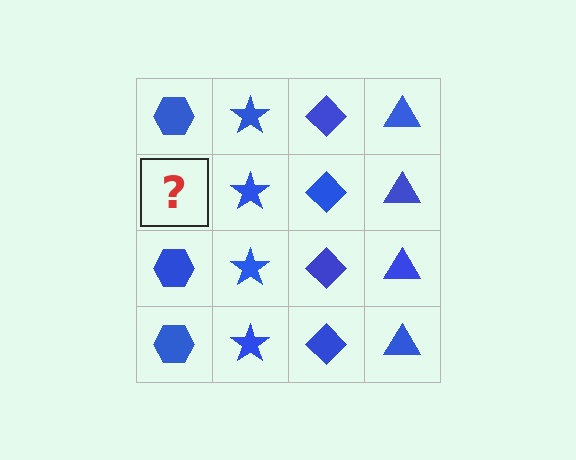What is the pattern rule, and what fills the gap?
The rule is that each column has a consistent shape. The gap should be filled with a blue hexagon.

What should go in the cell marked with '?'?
The missing cell should contain a blue hexagon.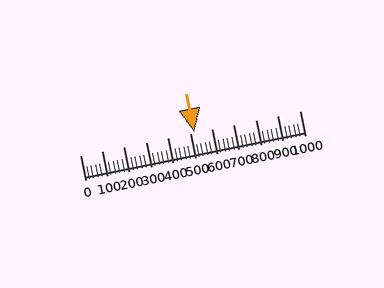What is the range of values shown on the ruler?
The ruler shows values from 0 to 1000.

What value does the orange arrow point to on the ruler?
The orange arrow points to approximately 520.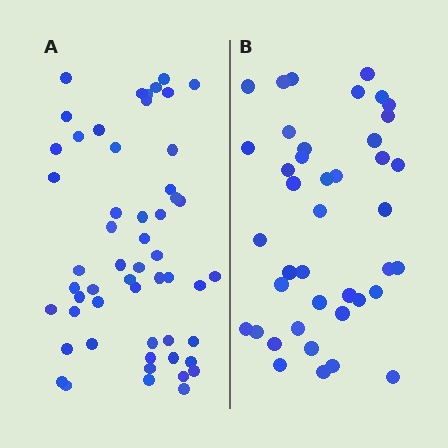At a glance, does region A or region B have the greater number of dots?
Region A (the left region) has more dots.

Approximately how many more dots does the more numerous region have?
Region A has approximately 15 more dots than region B.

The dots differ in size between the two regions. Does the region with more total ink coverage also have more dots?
No. Region B has more total ink coverage because its dots are larger, but region A actually contains more individual dots. Total area can be misleading — the number of items is what matters here.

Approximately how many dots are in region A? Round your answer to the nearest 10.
About 50 dots. (The exact count is 54, which rounds to 50.)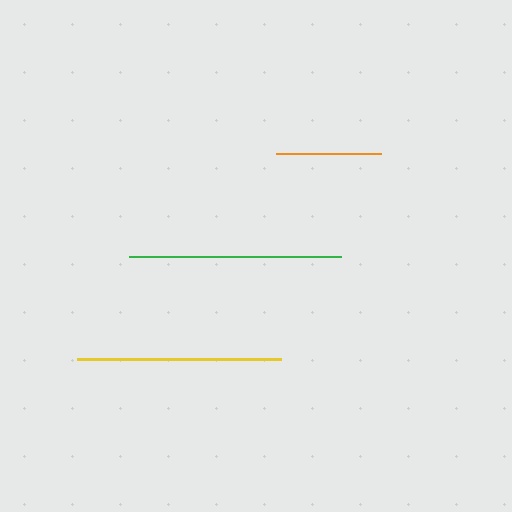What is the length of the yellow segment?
The yellow segment is approximately 203 pixels long.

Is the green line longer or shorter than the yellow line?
The green line is longer than the yellow line.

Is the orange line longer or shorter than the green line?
The green line is longer than the orange line.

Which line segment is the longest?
The green line is the longest at approximately 212 pixels.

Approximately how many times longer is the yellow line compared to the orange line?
The yellow line is approximately 1.9 times the length of the orange line.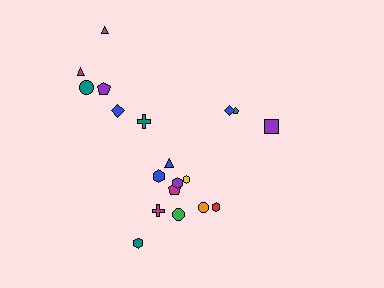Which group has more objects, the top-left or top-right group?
The top-left group.